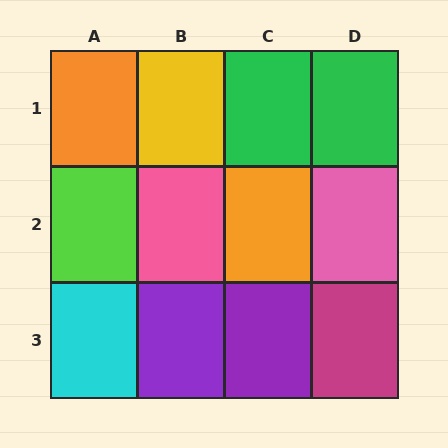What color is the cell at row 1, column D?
Green.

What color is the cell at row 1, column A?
Orange.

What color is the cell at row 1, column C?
Green.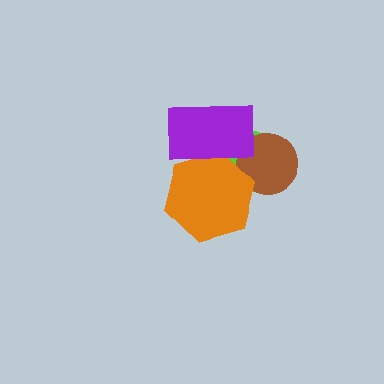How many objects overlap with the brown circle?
3 objects overlap with the brown circle.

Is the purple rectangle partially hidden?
No, no other shape covers it.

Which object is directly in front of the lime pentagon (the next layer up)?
The brown circle is directly in front of the lime pentagon.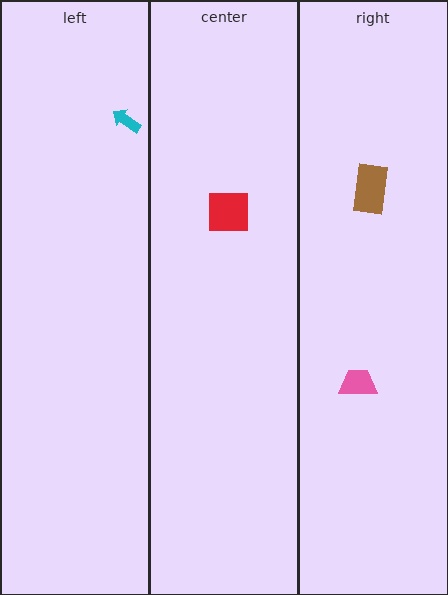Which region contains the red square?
The center region.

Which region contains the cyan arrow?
The left region.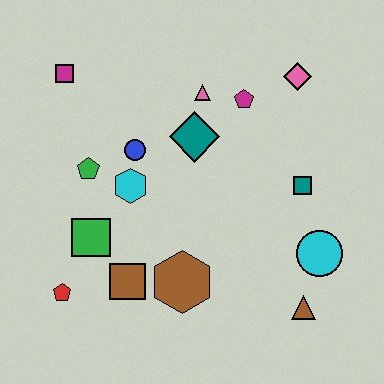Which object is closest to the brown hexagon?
The brown square is closest to the brown hexagon.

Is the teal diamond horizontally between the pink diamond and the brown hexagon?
Yes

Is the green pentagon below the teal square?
No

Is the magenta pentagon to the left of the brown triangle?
Yes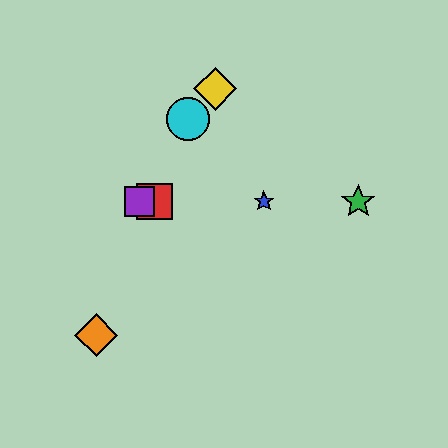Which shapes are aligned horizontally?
The red square, the blue star, the green star, the purple square are aligned horizontally.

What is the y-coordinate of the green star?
The green star is at y≈201.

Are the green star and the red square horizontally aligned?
Yes, both are at y≈201.